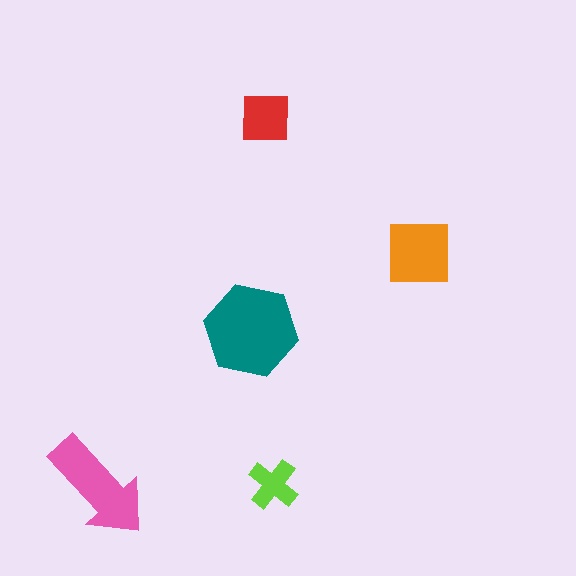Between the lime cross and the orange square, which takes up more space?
The orange square.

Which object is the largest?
The teal hexagon.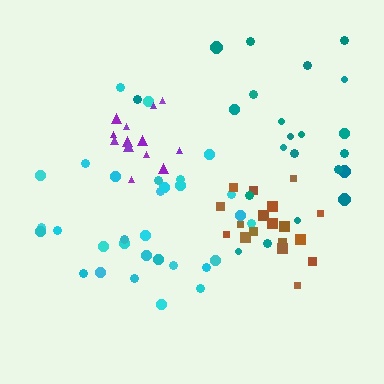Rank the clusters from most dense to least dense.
brown, purple, cyan, teal.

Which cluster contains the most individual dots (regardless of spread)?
Cyan (31).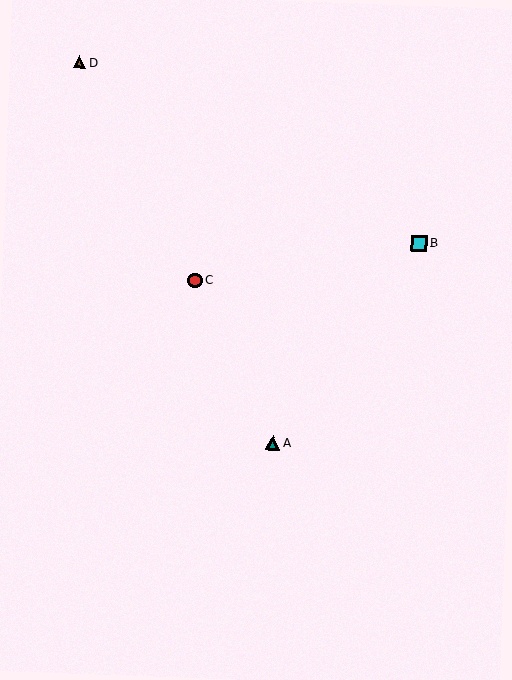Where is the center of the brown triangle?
The center of the brown triangle is at (79, 62).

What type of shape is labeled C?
Shape C is a red circle.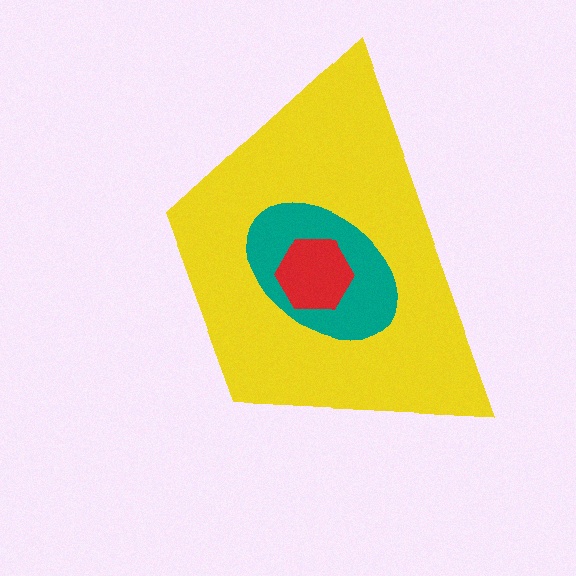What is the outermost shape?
The yellow trapezoid.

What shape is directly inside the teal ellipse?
The red hexagon.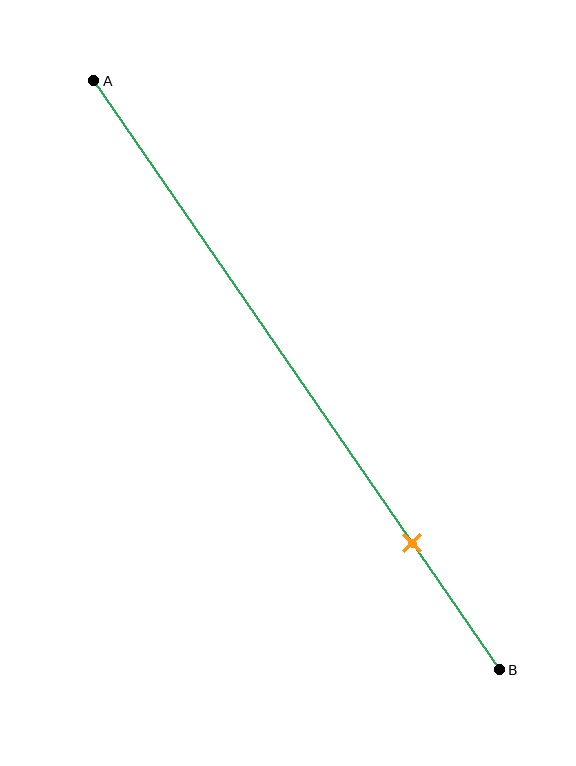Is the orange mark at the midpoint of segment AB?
No, the mark is at about 80% from A, not at the 50% midpoint.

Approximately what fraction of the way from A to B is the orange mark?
The orange mark is approximately 80% of the way from A to B.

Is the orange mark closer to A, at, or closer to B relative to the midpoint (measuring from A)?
The orange mark is closer to point B than the midpoint of segment AB.